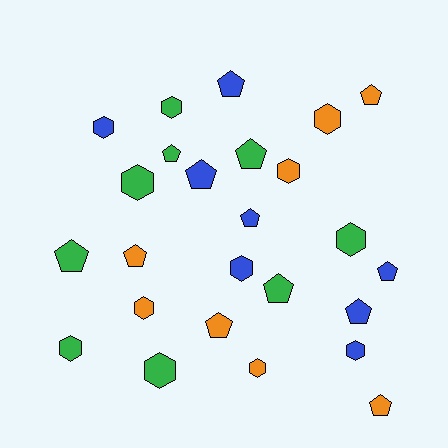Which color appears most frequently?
Green, with 9 objects.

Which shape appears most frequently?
Pentagon, with 13 objects.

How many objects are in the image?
There are 25 objects.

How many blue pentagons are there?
There are 5 blue pentagons.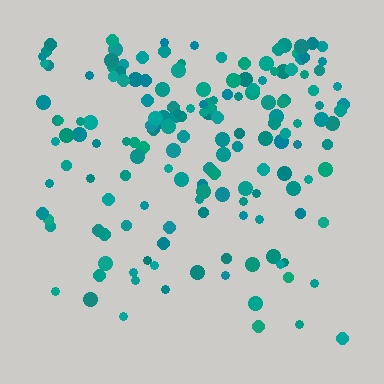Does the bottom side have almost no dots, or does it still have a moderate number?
Still a moderate number, just noticeably fewer than the top.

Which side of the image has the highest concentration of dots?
The top.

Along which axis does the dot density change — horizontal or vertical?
Vertical.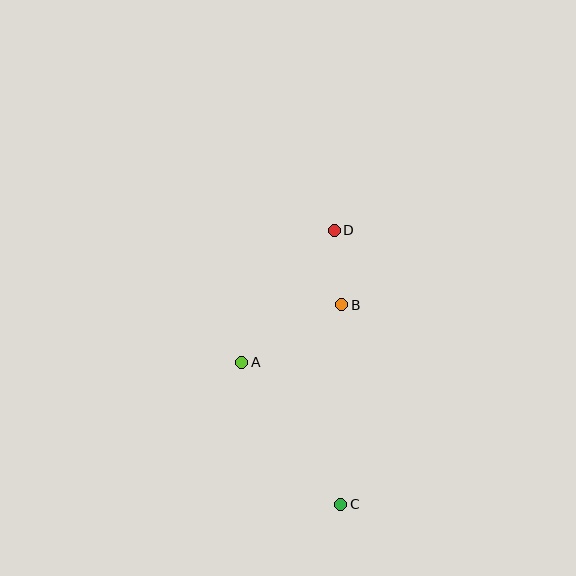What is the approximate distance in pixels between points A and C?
The distance between A and C is approximately 173 pixels.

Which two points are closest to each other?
Points B and D are closest to each other.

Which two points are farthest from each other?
Points C and D are farthest from each other.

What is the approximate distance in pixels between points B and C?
The distance between B and C is approximately 199 pixels.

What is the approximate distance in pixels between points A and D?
The distance between A and D is approximately 161 pixels.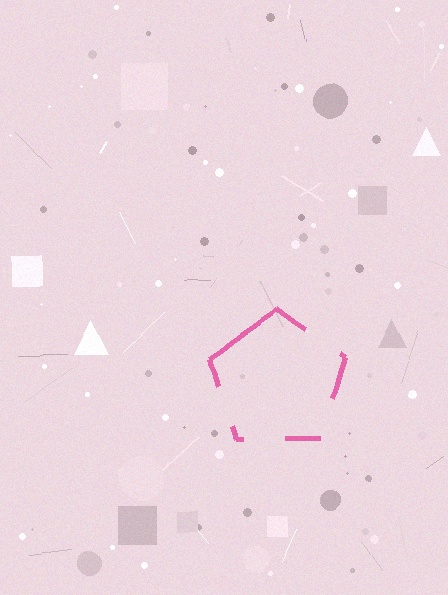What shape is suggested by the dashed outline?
The dashed outline suggests a pentagon.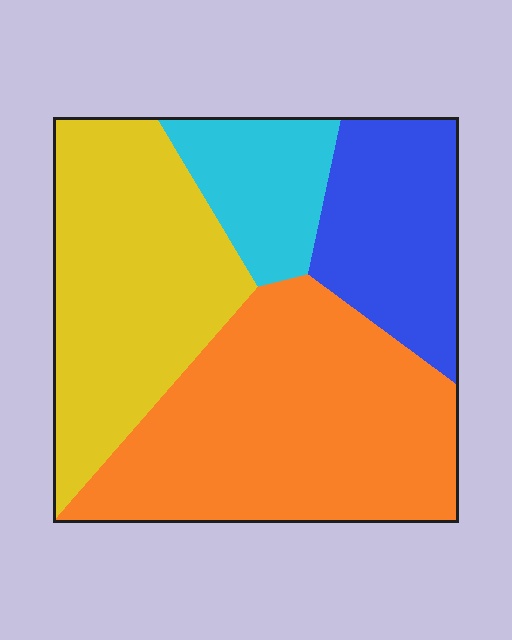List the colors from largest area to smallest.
From largest to smallest: orange, yellow, blue, cyan.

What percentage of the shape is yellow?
Yellow takes up between a sixth and a third of the shape.